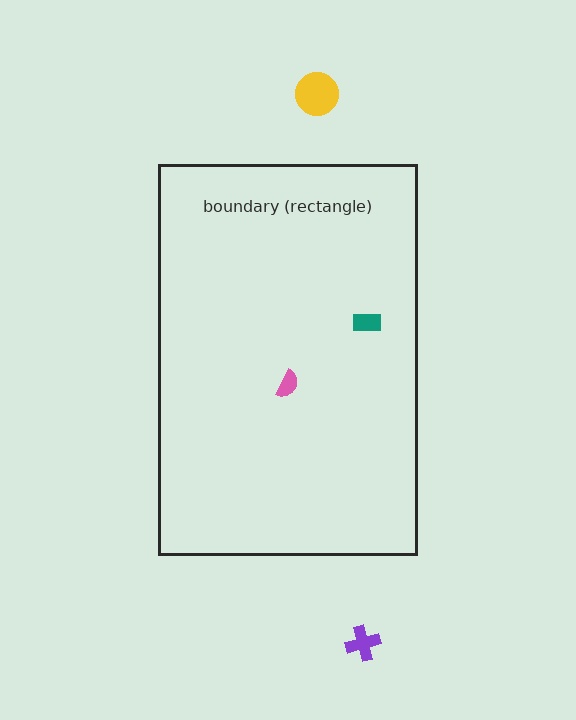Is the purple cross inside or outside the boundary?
Outside.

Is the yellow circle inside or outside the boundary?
Outside.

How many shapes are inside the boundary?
2 inside, 2 outside.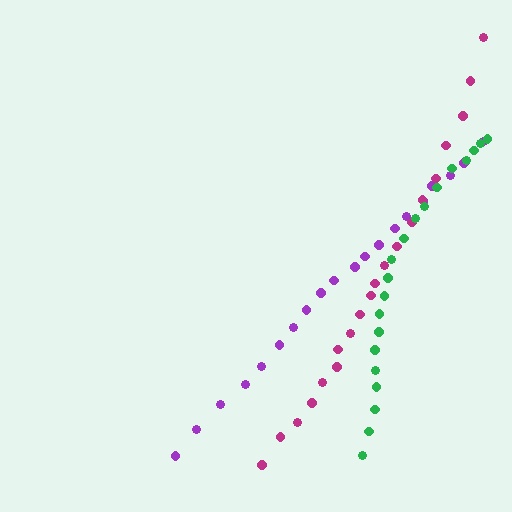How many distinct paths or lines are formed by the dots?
There are 3 distinct paths.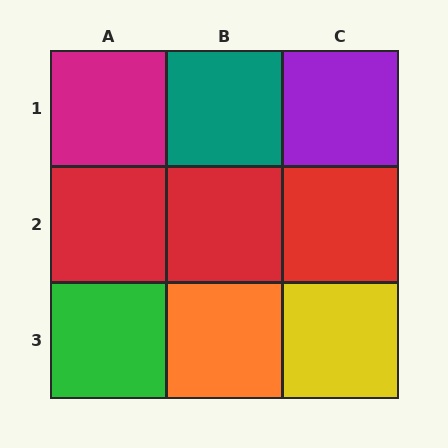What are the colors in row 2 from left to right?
Red, red, red.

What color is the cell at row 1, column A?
Magenta.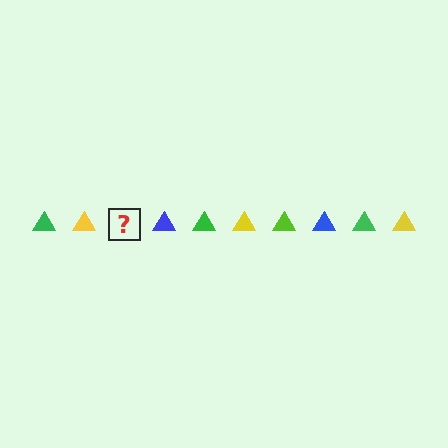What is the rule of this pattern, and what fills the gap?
The rule is that the pattern cycles through green, yellow, lime, blue triangles. The gap should be filled with a lime triangle.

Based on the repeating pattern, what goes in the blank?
The blank should be a lime triangle.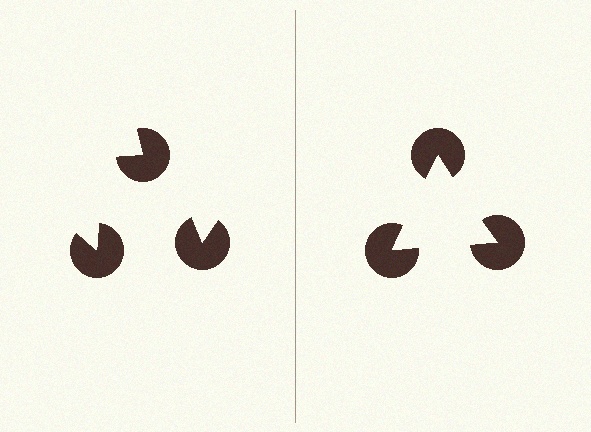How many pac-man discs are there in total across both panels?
6 — 3 on each side.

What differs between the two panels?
The pac-man discs are positioned identically on both sides; only the wedge orientations differ. On the right they align to a triangle; on the left they are misaligned.